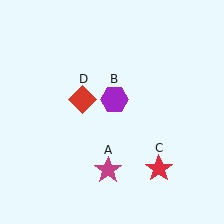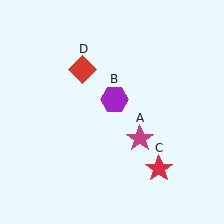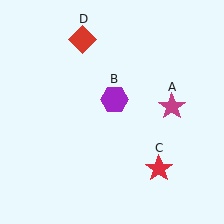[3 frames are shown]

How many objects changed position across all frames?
2 objects changed position: magenta star (object A), red diamond (object D).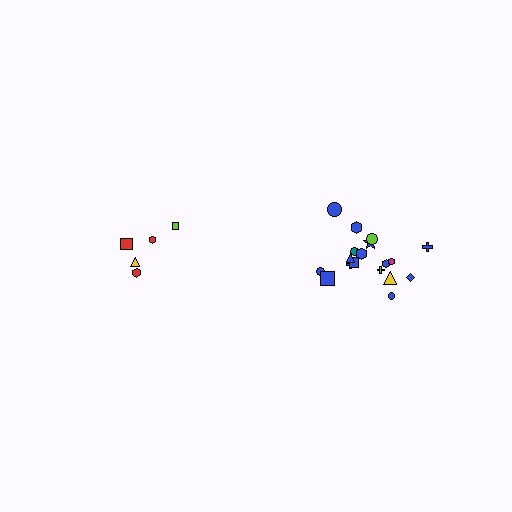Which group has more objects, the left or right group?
The right group.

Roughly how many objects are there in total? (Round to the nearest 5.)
Roughly 25 objects in total.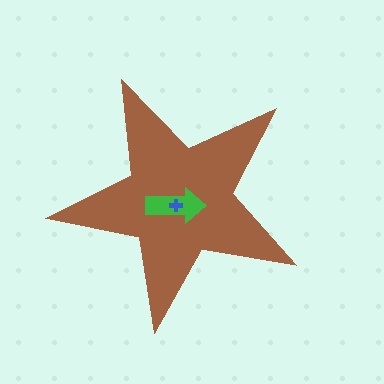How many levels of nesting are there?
3.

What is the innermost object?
The blue cross.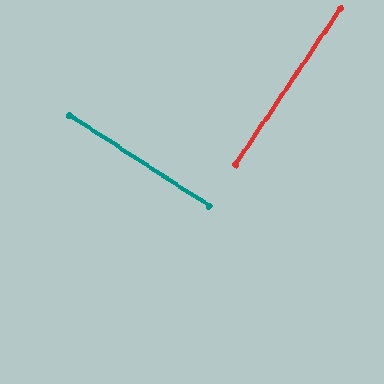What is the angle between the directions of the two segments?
Approximately 89 degrees.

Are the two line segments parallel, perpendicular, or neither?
Perpendicular — they meet at approximately 89°.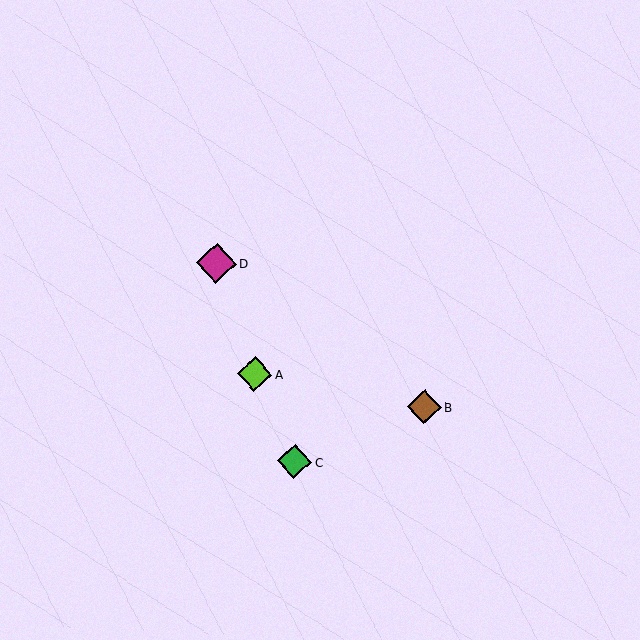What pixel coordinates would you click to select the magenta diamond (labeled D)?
Click at (216, 263) to select the magenta diamond D.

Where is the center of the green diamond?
The center of the green diamond is at (294, 462).